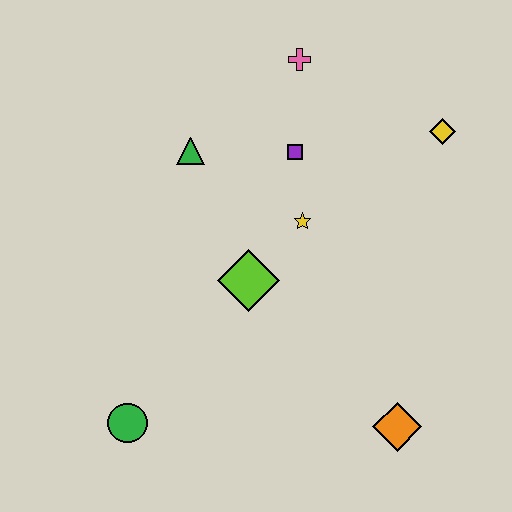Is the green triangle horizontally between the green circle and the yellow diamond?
Yes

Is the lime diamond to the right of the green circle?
Yes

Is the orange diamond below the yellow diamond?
Yes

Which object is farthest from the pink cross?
The green circle is farthest from the pink cross.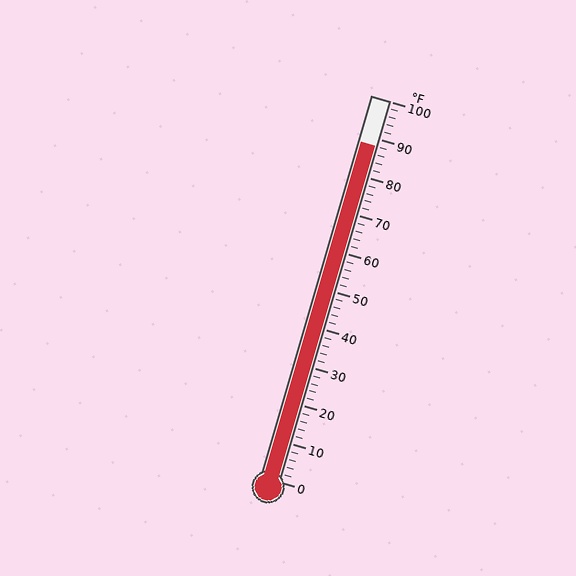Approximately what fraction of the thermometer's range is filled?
The thermometer is filled to approximately 90% of its range.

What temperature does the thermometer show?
The thermometer shows approximately 88°F.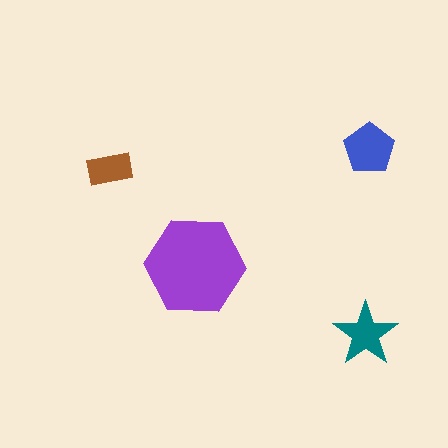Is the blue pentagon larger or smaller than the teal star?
Larger.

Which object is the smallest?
The brown rectangle.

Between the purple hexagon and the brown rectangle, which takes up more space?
The purple hexagon.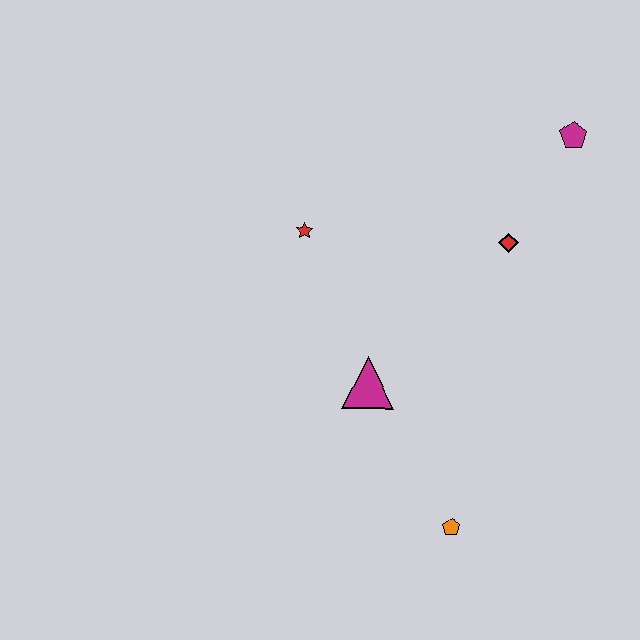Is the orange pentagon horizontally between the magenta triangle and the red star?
No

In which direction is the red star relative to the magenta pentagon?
The red star is to the left of the magenta pentagon.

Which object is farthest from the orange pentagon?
The magenta pentagon is farthest from the orange pentagon.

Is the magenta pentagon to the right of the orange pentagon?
Yes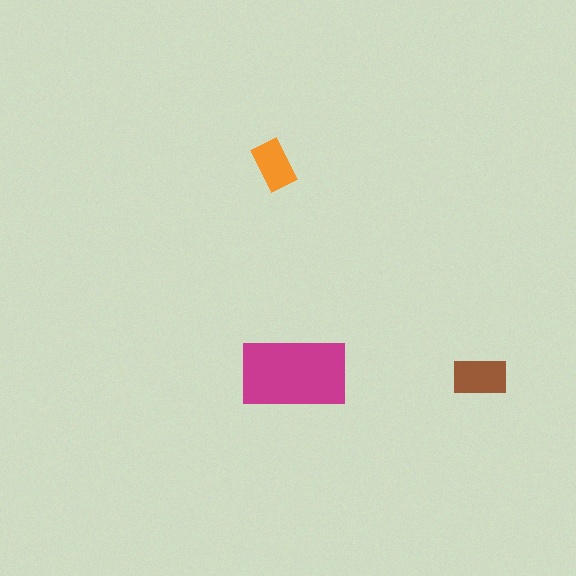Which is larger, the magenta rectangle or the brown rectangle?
The magenta one.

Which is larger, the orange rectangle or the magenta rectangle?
The magenta one.